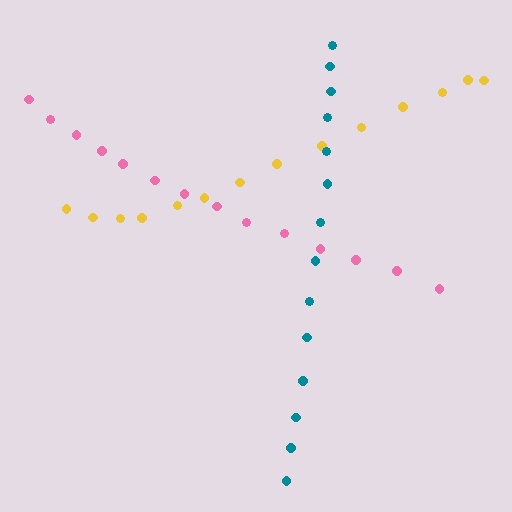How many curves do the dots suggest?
There are 3 distinct paths.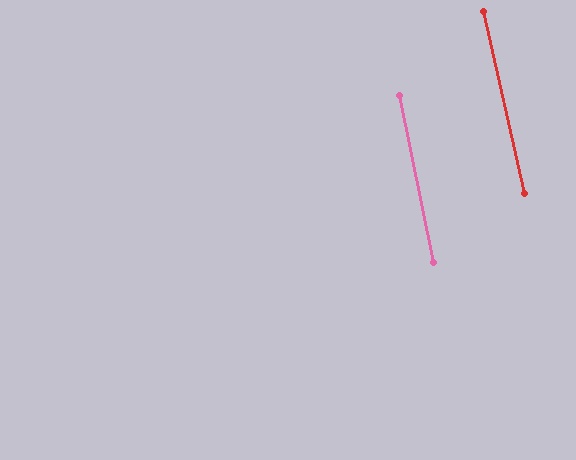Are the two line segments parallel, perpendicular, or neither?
Parallel — their directions differ by only 1.0°.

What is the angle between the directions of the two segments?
Approximately 1 degree.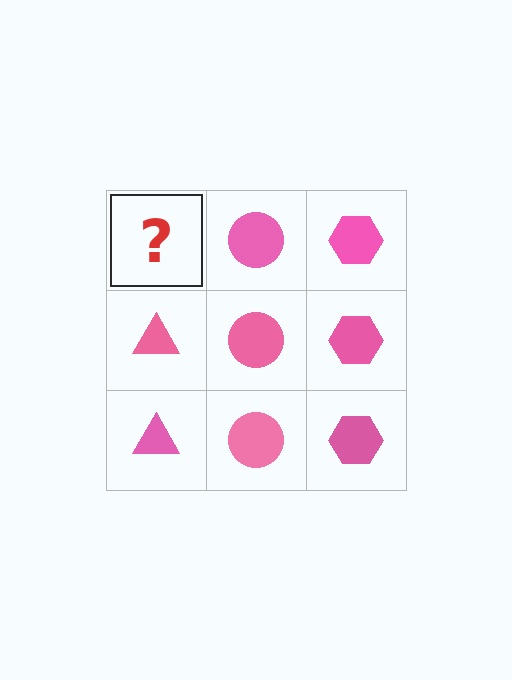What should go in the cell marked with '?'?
The missing cell should contain a pink triangle.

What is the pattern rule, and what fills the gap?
The rule is that each column has a consistent shape. The gap should be filled with a pink triangle.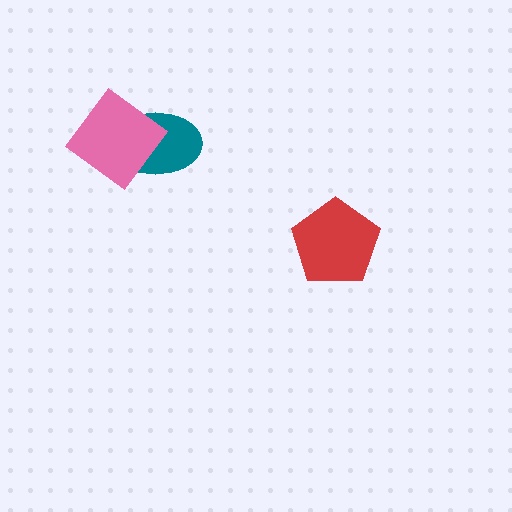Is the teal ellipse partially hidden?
Yes, it is partially covered by another shape.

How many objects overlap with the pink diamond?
1 object overlaps with the pink diamond.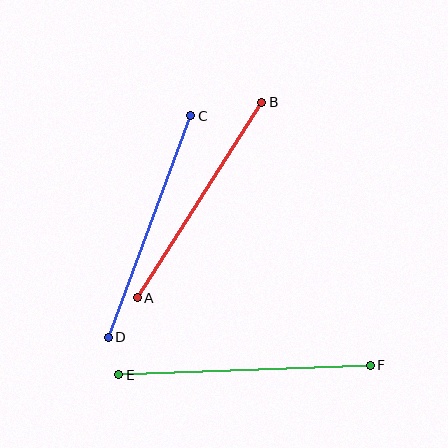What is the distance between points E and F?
The distance is approximately 252 pixels.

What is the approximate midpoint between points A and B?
The midpoint is at approximately (200, 200) pixels.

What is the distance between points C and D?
The distance is approximately 237 pixels.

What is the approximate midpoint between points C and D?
The midpoint is at approximately (149, 227) pixels.